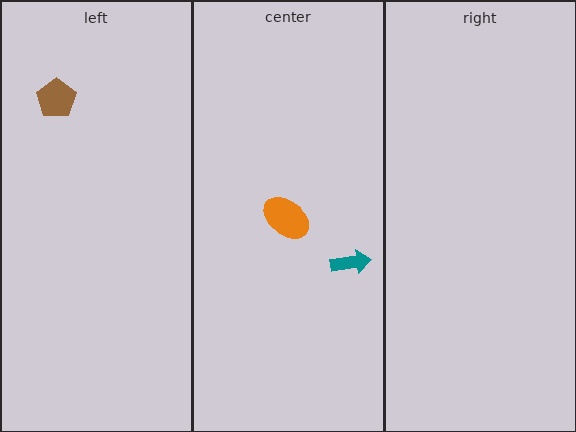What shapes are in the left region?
The brown pentagon.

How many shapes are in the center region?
2.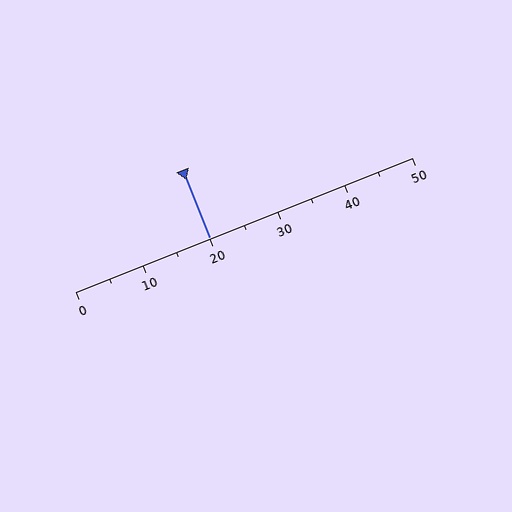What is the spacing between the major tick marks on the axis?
The major ticks are spaced 10 apart.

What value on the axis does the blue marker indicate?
The marker indicates approximately 20.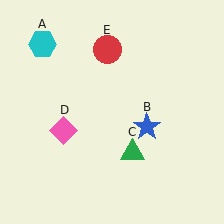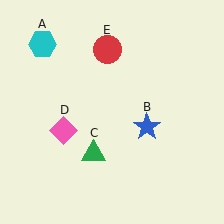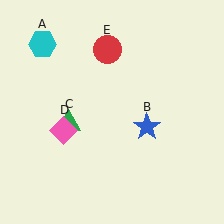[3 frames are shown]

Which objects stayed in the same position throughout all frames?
Cyan hexagon (object A) and blue star (object B) and pink diamond (object D) and red circle (object E) remained stationary.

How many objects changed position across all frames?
1 object changed position: green triangle (object C).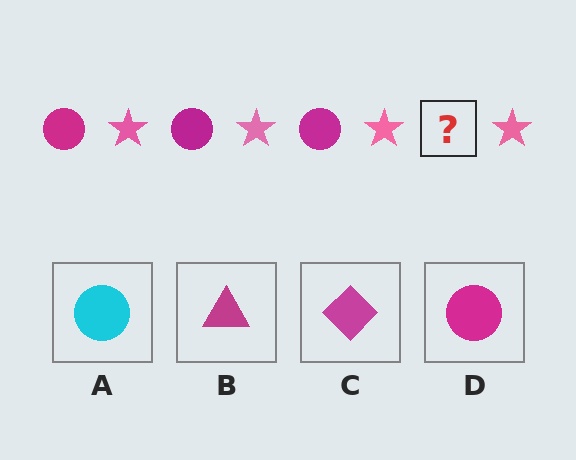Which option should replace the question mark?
Option D.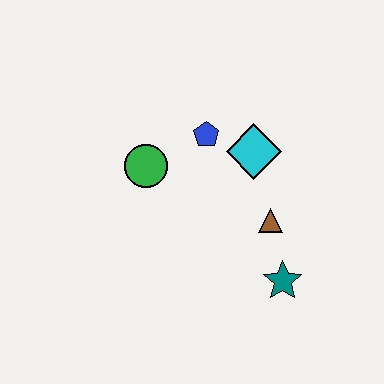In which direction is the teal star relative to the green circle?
The teal star is to the right of the green circle.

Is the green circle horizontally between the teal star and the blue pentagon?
No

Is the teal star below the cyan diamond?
Yes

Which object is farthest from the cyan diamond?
The teal star is farthest from the cyan diamond.